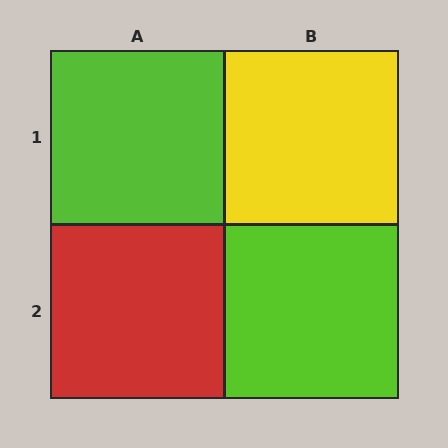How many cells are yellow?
1 cell is yellow.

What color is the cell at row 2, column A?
Red.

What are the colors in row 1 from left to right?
Lime, yellow.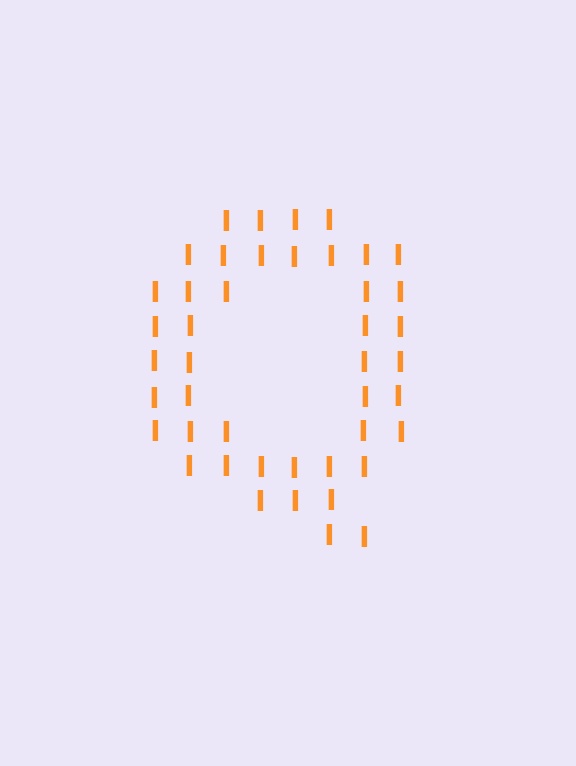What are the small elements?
The small elements are letter I's.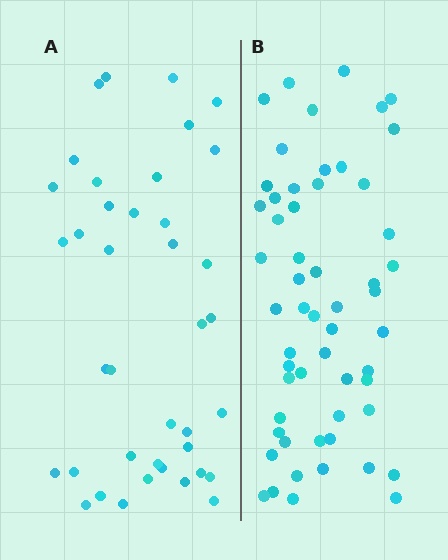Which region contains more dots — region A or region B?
Region B (the right region) has more dots.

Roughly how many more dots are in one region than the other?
Region B has approximately 15 more dots than region A.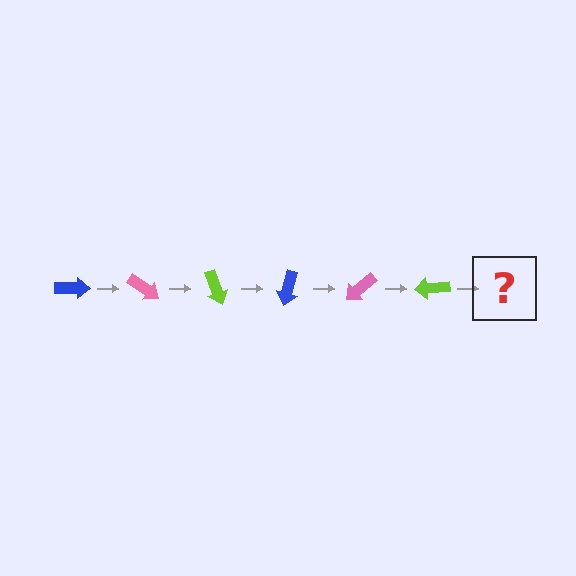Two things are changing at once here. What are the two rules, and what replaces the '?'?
The two rules are that it rotates 35 degrees each step and the color cycles through blue, pink, and lime. The '?' should be a blue arrow, rotated 210 degrees from the start.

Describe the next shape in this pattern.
It should be a blue arrow, rotated 210 degrees from the start.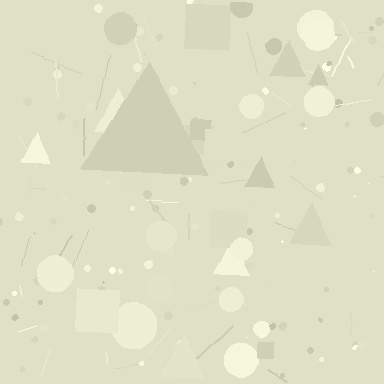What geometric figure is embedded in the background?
A triangle is embedded in the background.